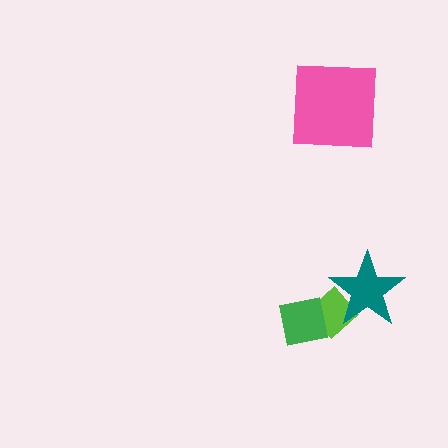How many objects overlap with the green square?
1 object overlaps with the green square.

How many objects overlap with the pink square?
0 objects overlap with the pink square.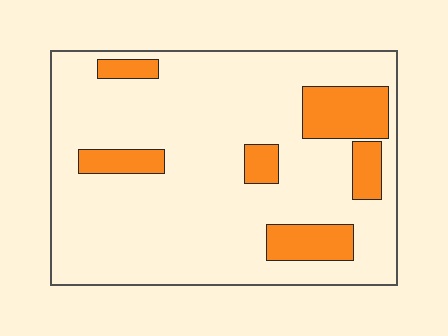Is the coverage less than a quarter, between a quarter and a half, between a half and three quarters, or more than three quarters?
Less than a quarter.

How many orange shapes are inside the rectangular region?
6.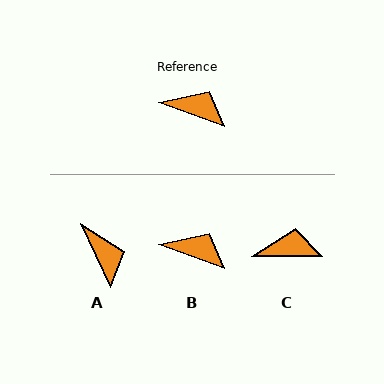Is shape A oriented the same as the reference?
No, it is off by about 45 degrees.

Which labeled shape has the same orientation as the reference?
B.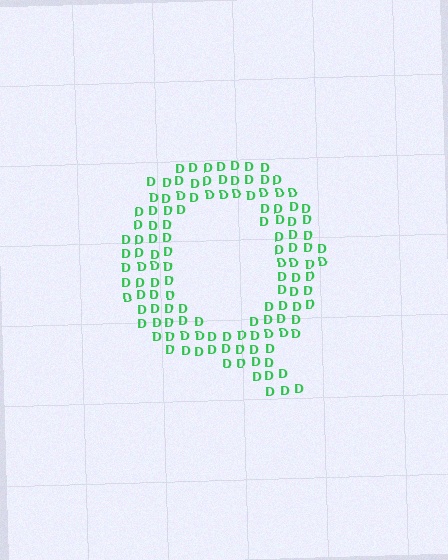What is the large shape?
The large shape is the letter Q.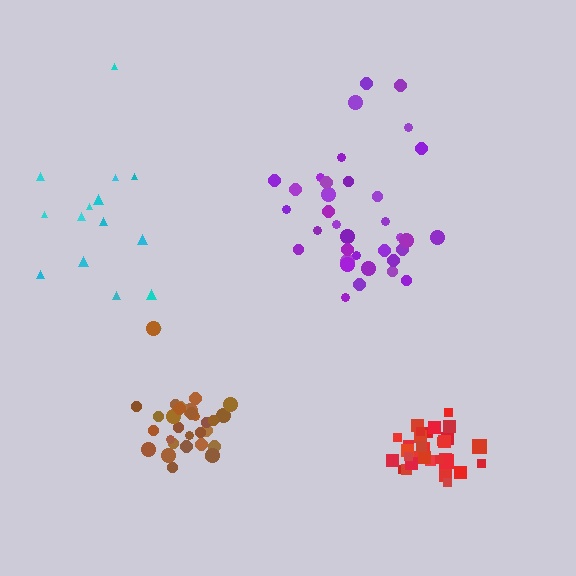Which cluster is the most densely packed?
Red.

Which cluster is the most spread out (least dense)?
Cyan.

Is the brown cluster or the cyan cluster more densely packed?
Brown.